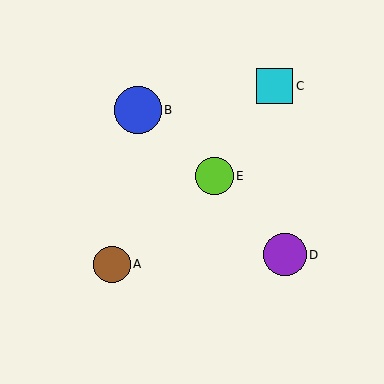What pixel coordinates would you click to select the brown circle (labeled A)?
Click at (112, 264) to select the brown circle A.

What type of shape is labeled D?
Shape D is a purple circle.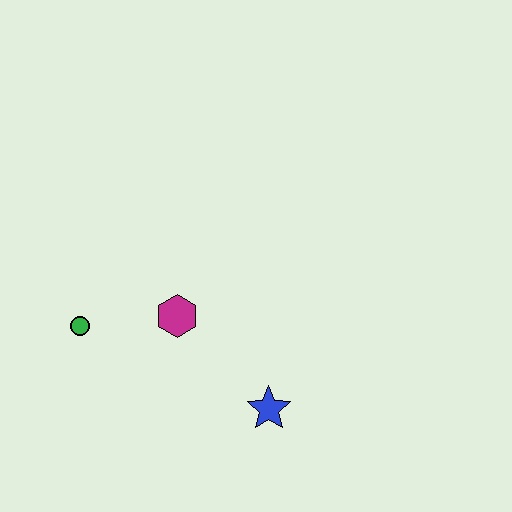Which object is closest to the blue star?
The magenta hexagon is closest to the blue star.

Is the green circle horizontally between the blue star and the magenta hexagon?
No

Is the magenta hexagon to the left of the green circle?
No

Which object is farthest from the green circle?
The blue star is farthest from the green circle.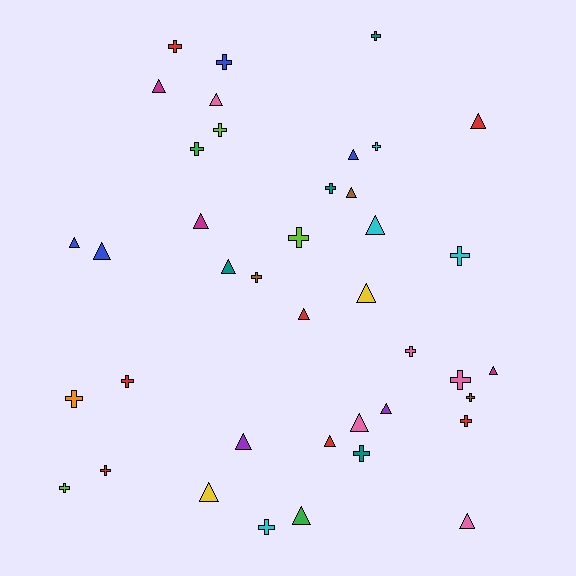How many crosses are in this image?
There are 20 crosses.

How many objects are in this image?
There are 40 objects.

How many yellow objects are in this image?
There are 2 yellow objects.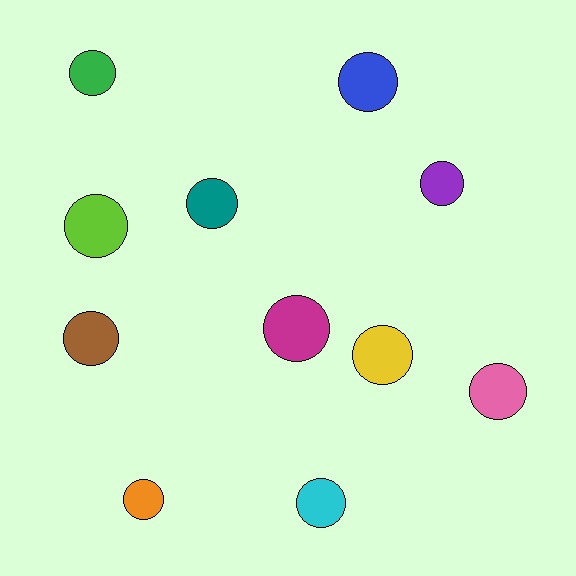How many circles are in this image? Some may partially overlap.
There are 11 circles.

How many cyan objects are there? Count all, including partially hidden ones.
There is 1 cyan object.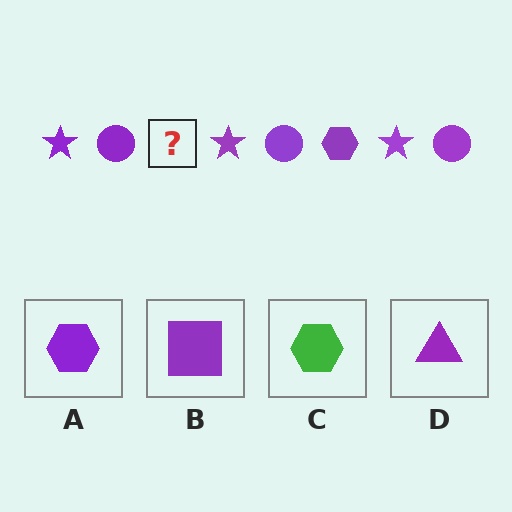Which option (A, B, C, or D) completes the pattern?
A.